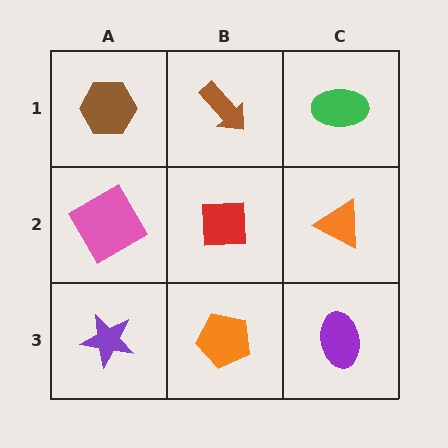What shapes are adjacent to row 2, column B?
A brown arrow (row 1, column B), an orange pentagon (row 3, column B), a pink diamond (row 2, column A), an orange triangle (row 2, column C).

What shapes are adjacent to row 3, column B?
A red square (row 2, column B), a purple star (row 3, column A), a purple ellipse (row 3, column C).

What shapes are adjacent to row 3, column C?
An orange triangle (row 2, column C), an orange pentagon (row 3, column B).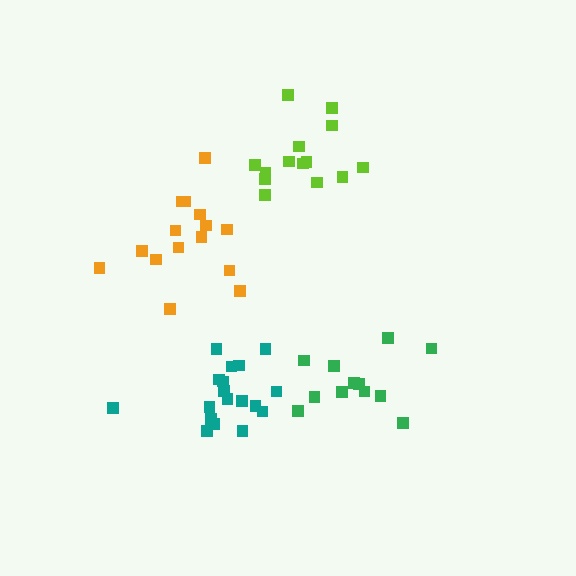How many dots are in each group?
Group 1: 15 dots, Group 2: 14 dots, Group 3: 12 dots, Group 4: 18 dots (59 total).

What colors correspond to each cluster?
The clusters are colored: orange, lime, green, teal.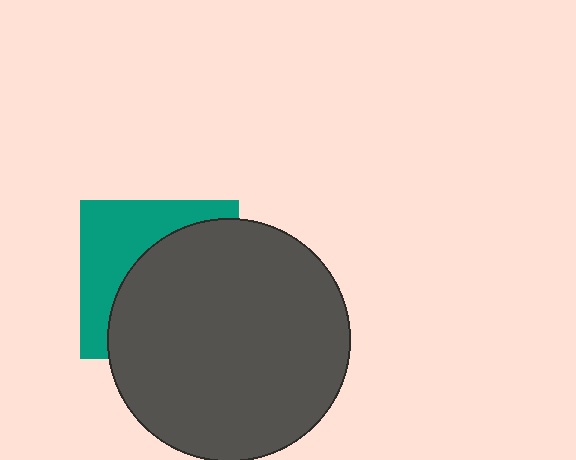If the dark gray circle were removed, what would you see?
You would see the complete teal square.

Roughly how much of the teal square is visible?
A small part of it is visible (roughly 39%).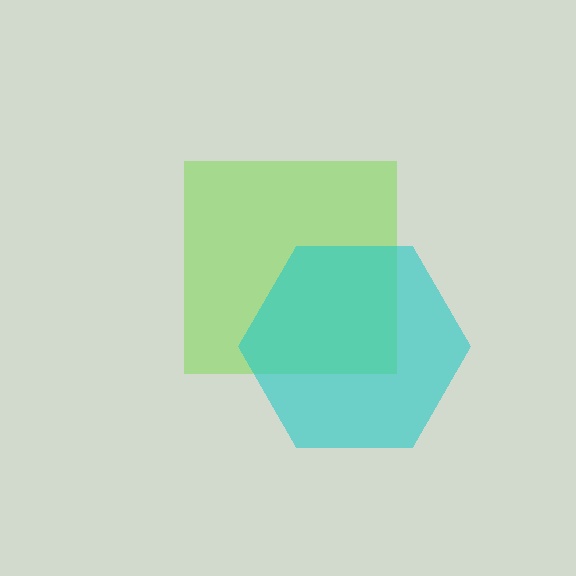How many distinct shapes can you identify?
There are 2 distinct shapes: a lime square, a cyan hexagon.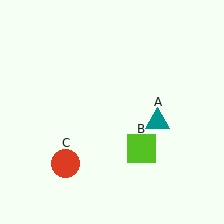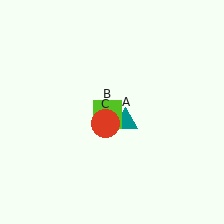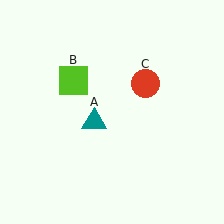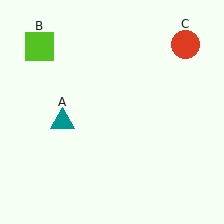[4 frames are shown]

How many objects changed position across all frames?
3 objects changed position: teal triangle (object A), lime square (object B), red circle (object C).